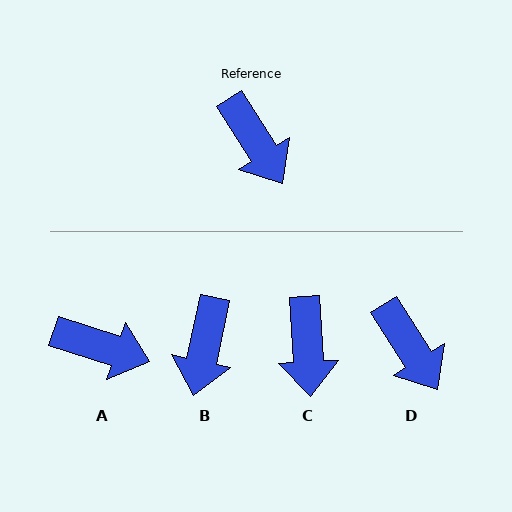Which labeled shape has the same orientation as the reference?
D.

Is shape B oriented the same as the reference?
No, it is off by about 45 degrees.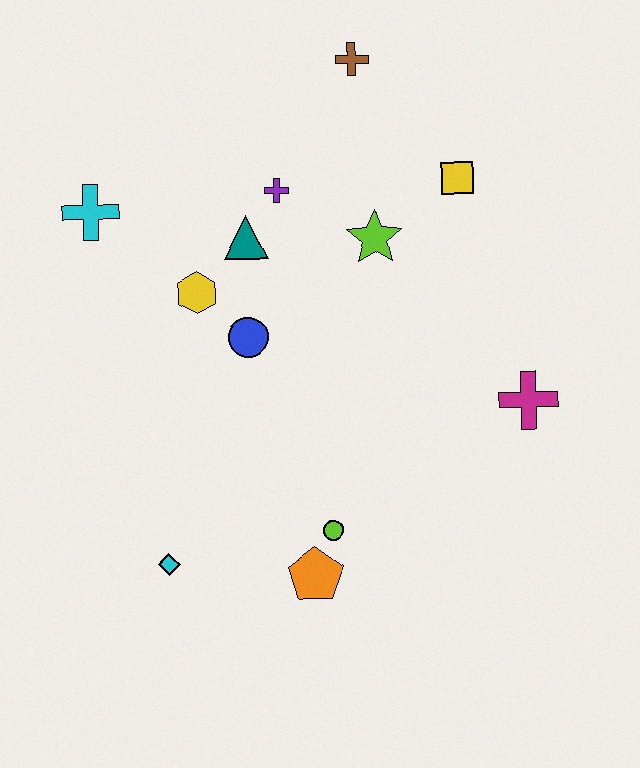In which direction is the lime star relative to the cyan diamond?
The lime star is above the cyan diamond.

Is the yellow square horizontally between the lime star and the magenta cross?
Yes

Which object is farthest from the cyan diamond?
The brown cross is farthest from the cyan diamond.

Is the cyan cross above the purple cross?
No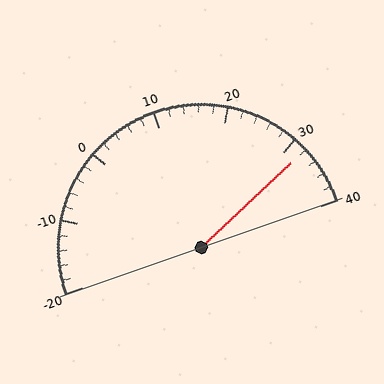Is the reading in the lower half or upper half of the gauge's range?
The reading is in the upper half of the range (-20 to 40).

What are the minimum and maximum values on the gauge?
The gauge ranges from -20 to 40.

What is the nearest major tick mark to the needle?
The nearest major tick mark is 30.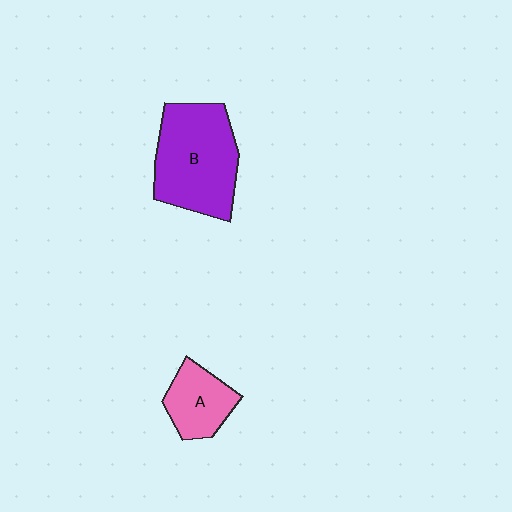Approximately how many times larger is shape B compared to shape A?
Approximately 2.1 times.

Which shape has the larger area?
Shape B (purple).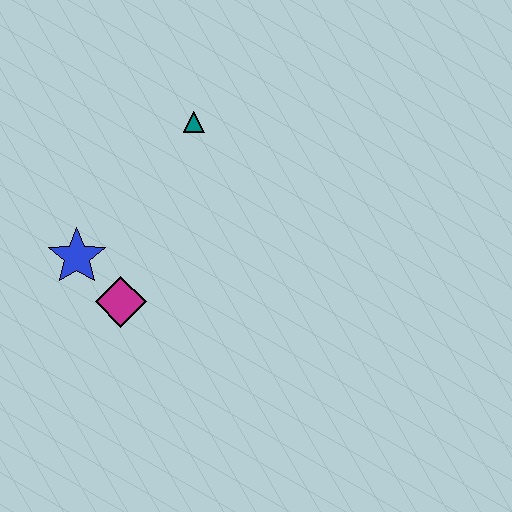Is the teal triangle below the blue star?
No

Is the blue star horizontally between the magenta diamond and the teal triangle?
No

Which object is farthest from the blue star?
The teal triangle is farthest from the blue star.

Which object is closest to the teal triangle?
The blue star is closest to the teal triangle.